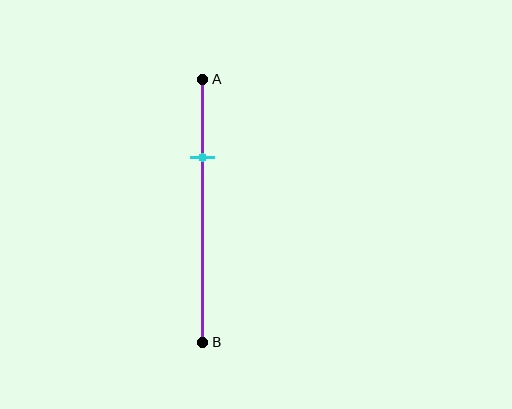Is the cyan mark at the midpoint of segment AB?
No, the mark is at about 30% from A, not at the 50% midpoint.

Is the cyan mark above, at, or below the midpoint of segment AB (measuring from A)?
The cyan mark is above the midpoint of segment AB.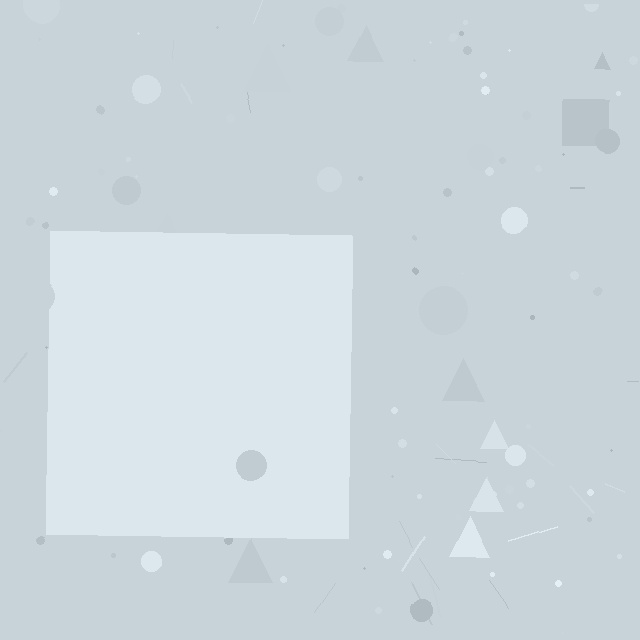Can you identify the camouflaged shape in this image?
The camouflaged shape is a square.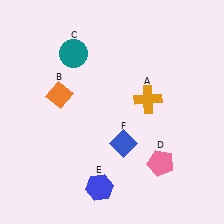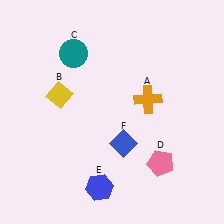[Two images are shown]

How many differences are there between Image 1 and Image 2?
There is 1 difference between the two images.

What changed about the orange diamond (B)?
In Image 1, B is orange. In Image 2, it changed to yellow.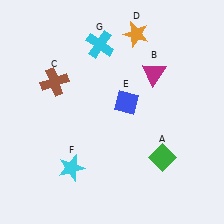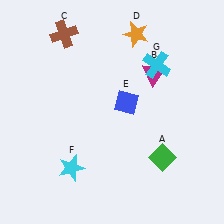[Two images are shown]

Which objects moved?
The objects that moved are: the brown cross (C), the cyan cross (G).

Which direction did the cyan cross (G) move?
The cyan cross (G) moved right.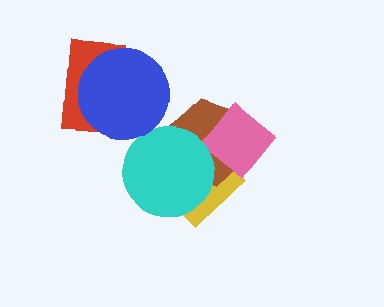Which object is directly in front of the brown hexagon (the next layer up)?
The pink diamond is directly in front of the brown hexagon.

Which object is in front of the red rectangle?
The blue circle is in front of the red rectangle.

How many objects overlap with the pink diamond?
2 objects overlap with the pink diamond.